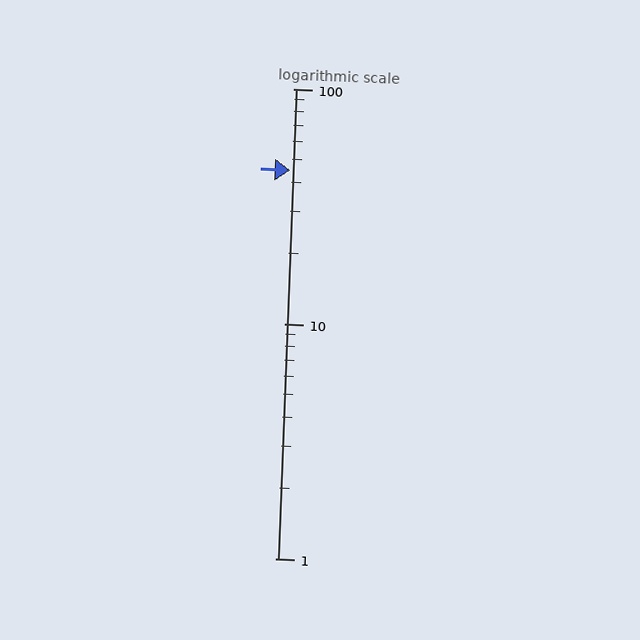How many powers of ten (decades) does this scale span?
The scale spans 2 decades, from 1 to 100.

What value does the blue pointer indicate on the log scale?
The pointer indicates approximately 45.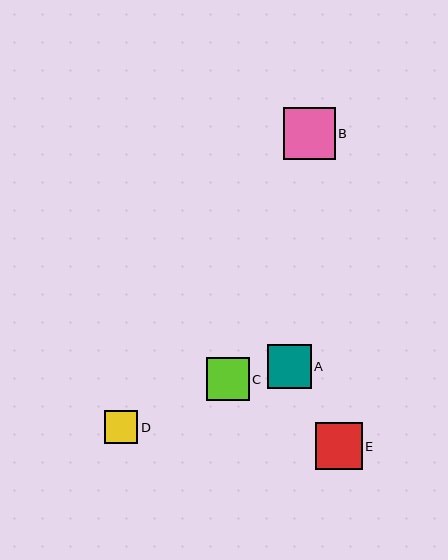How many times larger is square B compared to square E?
Square B is approximately 1.1 times the size of square E.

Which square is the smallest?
Square D is the smallest with a size of approximately 33 pixels.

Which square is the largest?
Square B is the largest with a size of approximately 52 pixels.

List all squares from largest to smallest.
From largest to smallest: B, E, A, C, D.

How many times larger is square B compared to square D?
Square B is approximately 1.6 times the size of square D.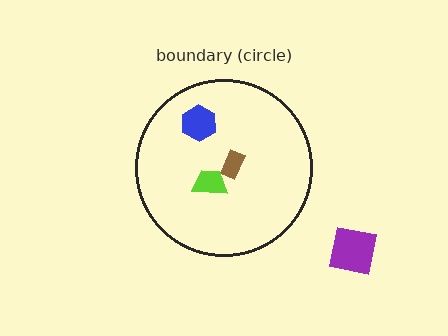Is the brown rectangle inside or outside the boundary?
Inside.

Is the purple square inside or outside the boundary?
Outside.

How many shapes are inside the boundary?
3 inside, 1 outside.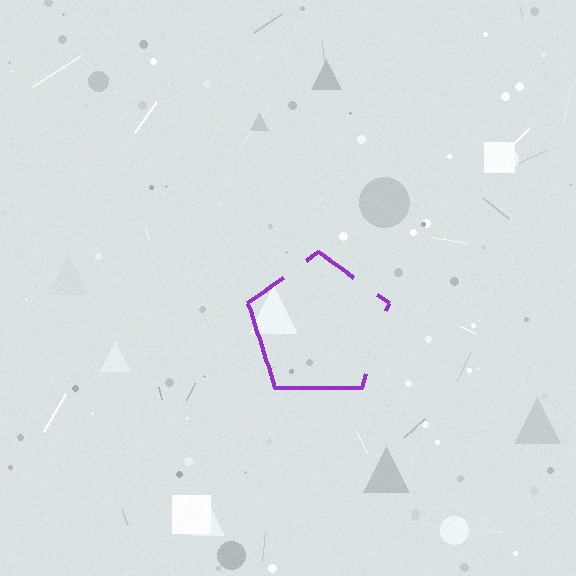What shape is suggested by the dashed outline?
The dashed outline suggests a pentagon.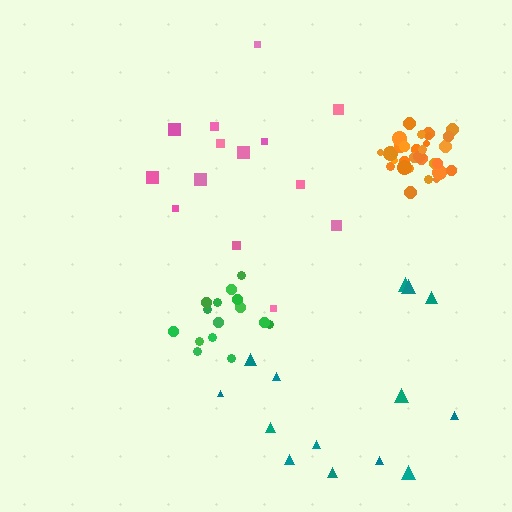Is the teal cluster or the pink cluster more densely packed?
Pink.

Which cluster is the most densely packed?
Orange.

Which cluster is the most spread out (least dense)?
Teal.